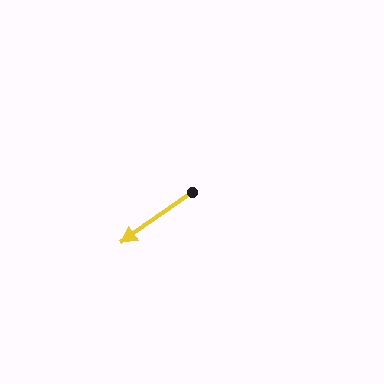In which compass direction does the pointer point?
Southwest.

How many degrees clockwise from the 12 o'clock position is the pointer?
Approximately 235 degrees.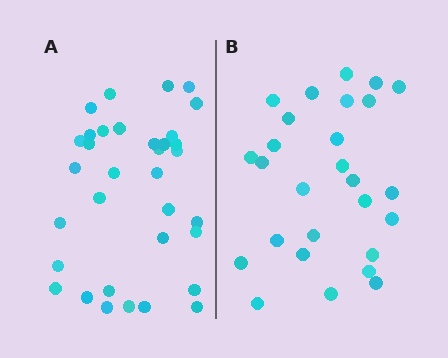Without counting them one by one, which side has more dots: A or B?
Region A (the left region) has more dots.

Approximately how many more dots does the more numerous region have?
Region A has roughly 8 or so more dots than region B.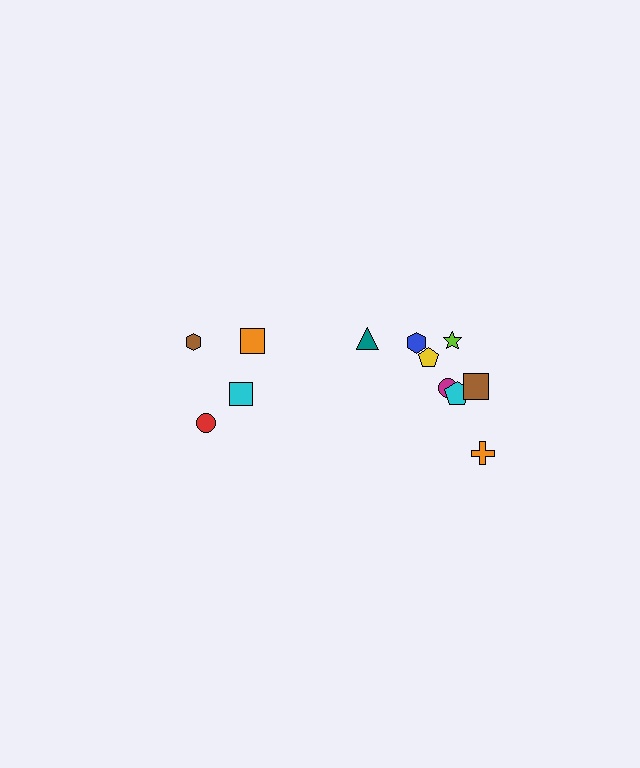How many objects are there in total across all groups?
There are 12 objects.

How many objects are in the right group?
There are 8 objects.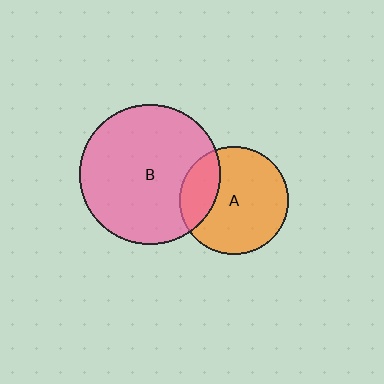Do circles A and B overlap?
Yes.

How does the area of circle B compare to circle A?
Approximately 1.7 times.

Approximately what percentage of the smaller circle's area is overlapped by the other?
Approximately 25%.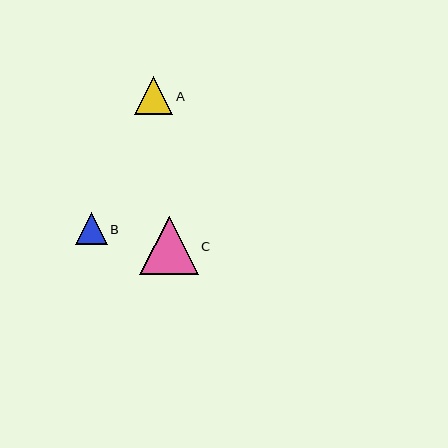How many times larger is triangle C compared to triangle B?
Triangle C is approximately 1.8 times the size of triangle B.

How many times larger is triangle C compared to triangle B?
Triangle C is approximately 1.8 times the size of triangle B.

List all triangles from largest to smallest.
From largest to smallest: C, A, B.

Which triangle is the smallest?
Triangle B is the smallest with a size of approximately 32 pixels.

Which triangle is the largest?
Triangle C is the largest with a size of approximately 59 pixels.